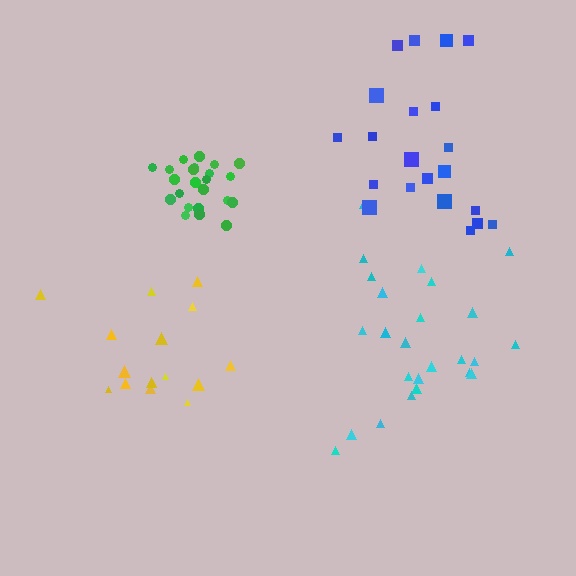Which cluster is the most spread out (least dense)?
Yellow.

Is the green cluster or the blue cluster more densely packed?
Green.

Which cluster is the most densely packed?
Green.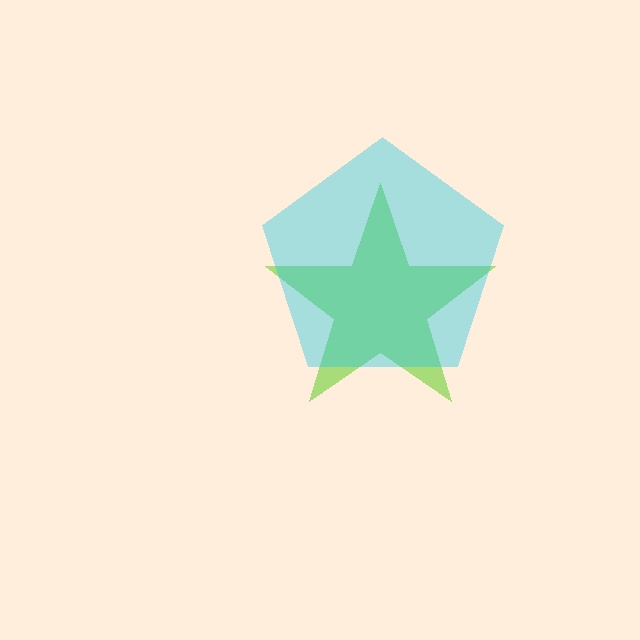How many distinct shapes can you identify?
There are 2 distinct shapes: a lime star, a cyan pentagon.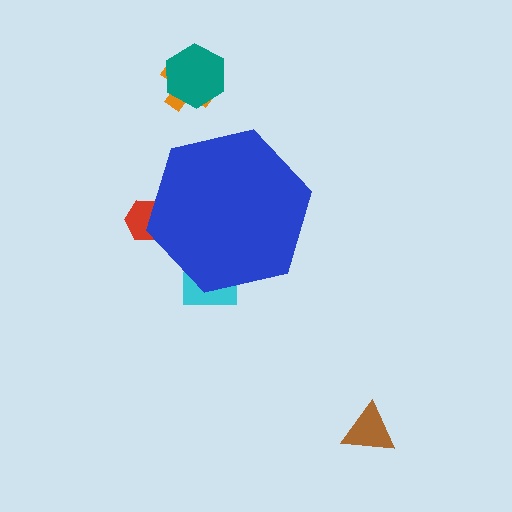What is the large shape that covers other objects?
A blue hexagon.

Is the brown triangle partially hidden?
No, the brown triangle is fully visible.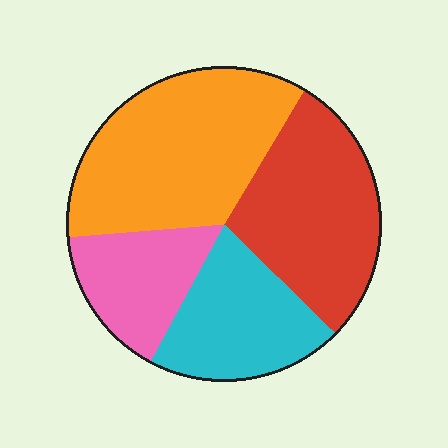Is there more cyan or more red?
Red.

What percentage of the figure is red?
Red covers about 30% of the figure.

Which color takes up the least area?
Pink, at roughly 15%.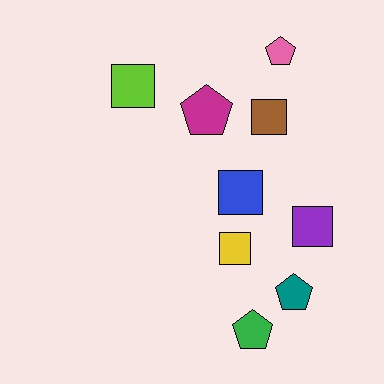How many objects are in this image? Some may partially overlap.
There are 9 objects.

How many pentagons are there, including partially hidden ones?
There are 4 pentagons.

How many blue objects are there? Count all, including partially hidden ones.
There is 1 blue object.